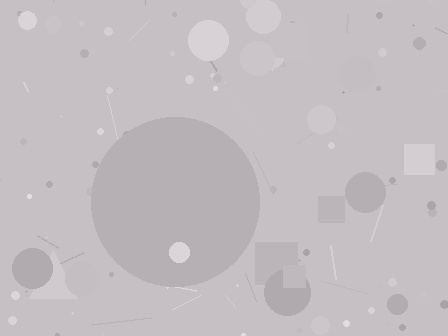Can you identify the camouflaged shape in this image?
The camouflaged shape is a circle.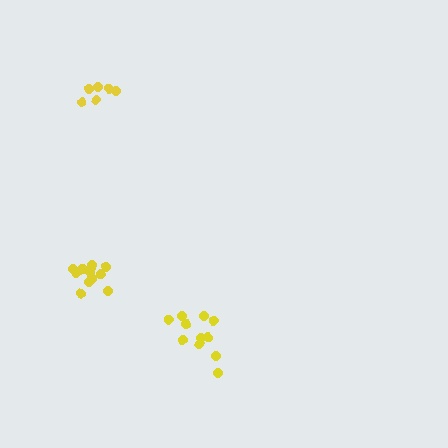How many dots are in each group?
Group 1: 6 dots, Group 2: 12 dots, Group 3: 11 dots (29 total).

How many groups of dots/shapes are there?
There are 3 groups.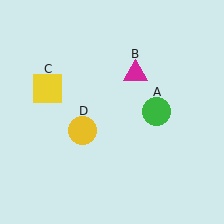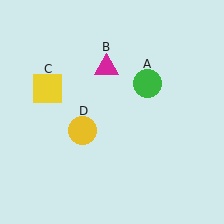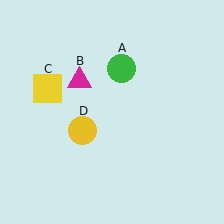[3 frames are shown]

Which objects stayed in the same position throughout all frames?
Yellow square (object C) and yellow circle (object D) remained stationary.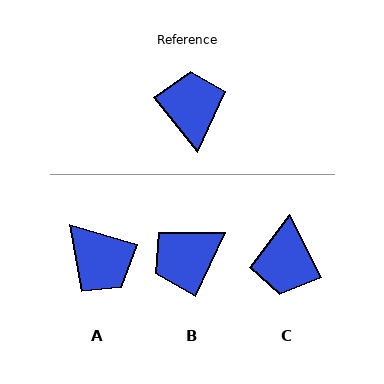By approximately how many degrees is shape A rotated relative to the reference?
Approximately 146 degrees clockwise.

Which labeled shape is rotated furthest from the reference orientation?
C, about 167 degrees away.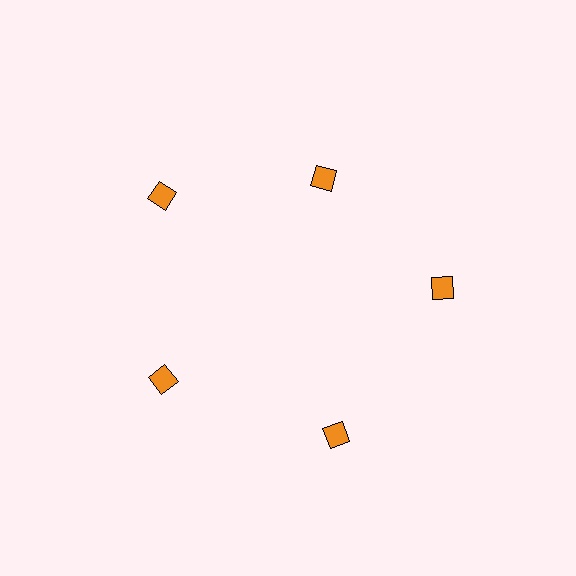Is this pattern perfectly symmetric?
No. The 5 orange diamonds are arranged in a ring, but one element near the 1 o'clock position is pulled inward toward the center, breaking the 5-fold rotational symmetry.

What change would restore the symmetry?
The symmetry would be restored by moving it outward, back onto the ring so that all 5 diamonds sit at equal angles and equal distance from the center.